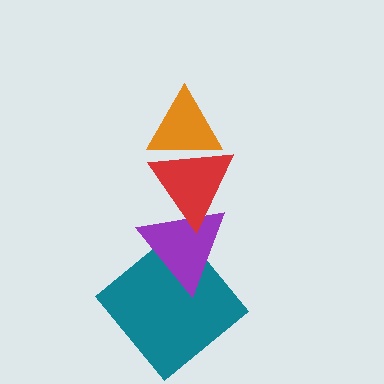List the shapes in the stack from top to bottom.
From top to bottom: the orange triangle, the red triangle, the purple triangle, the teal diamond.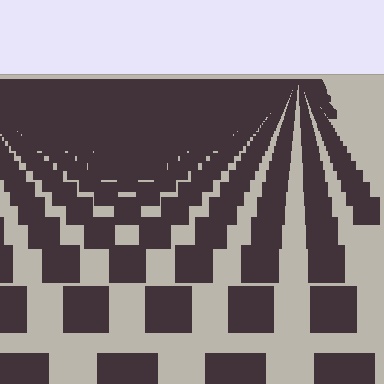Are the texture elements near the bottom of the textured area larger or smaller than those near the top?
Larger. Near the bottom, elements are closer to the viewer and appear at a bigger on-screen size.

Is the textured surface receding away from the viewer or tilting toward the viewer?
The surface is receding away from the viewer. Texture elements get smaller and denser toward the top.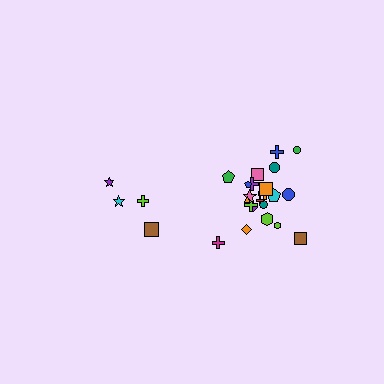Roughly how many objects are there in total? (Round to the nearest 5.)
Roughly 25 objects in total.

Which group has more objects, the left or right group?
The right group.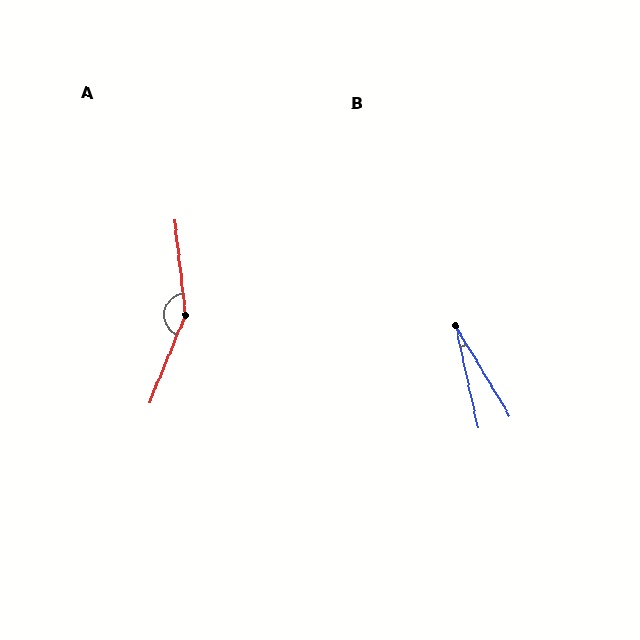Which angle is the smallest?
B, at approximately 18 degrees.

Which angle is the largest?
A, at approximately 151 degrees.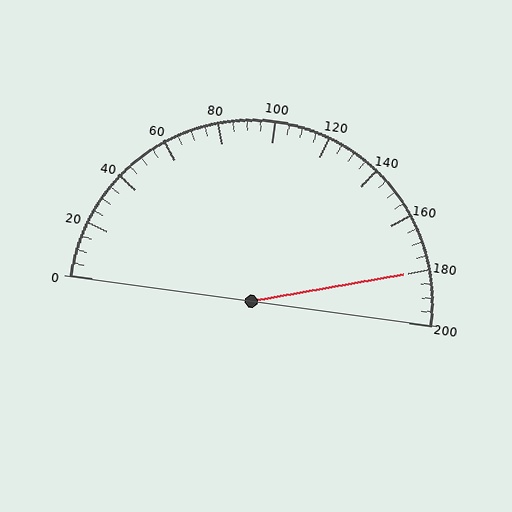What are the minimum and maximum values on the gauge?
The gauge ranges from 0 to 200.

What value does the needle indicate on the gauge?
The needle indicates approximately 180.